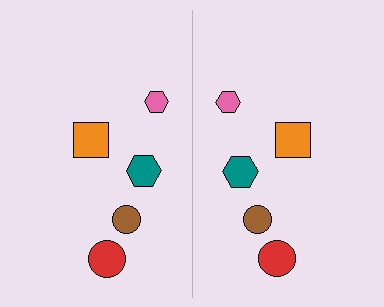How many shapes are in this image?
There are 10 shapes in this image.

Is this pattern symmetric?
Yes, this pattern has bilateral (reflection) symmetry.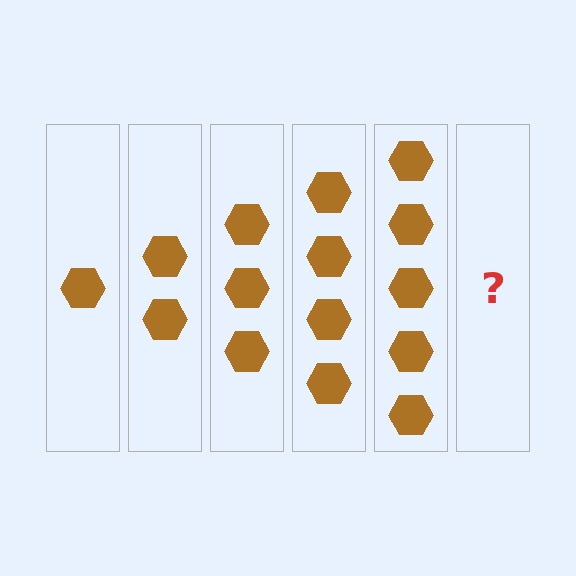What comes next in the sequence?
The next element should be 6 hexagons.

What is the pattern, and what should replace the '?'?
The pattern is that each step adds one more hexagon. The '?' should be 6 hexagons.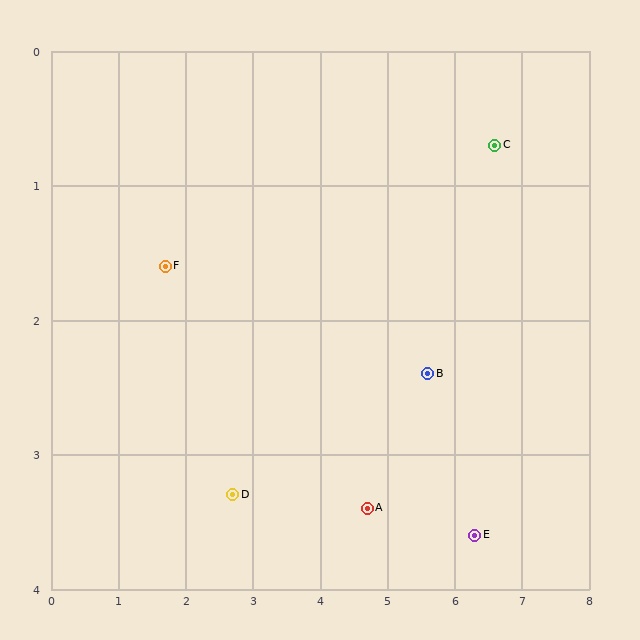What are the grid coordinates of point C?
Point C is at approximately (6.6, 0.7).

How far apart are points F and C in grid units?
Points F and C are about 5.0 grid units apart.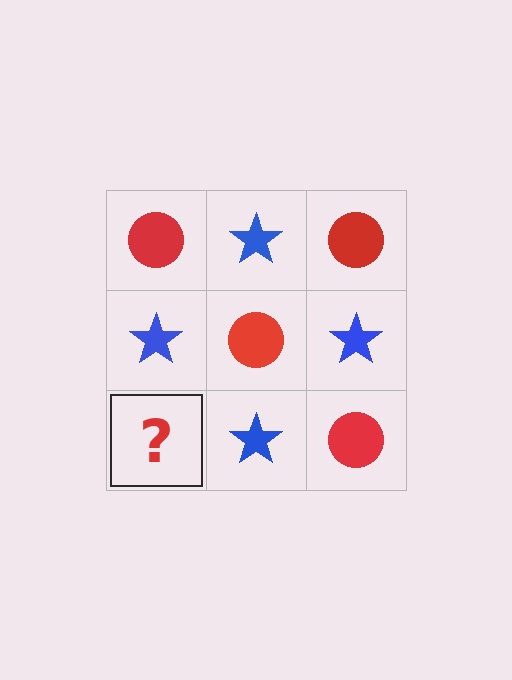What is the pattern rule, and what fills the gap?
The rule is that it alternates red circle and blue star in a checkerboard pattern. The gap should be filled with a red circle.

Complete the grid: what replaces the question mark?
The question mark should be replaced with a red circle.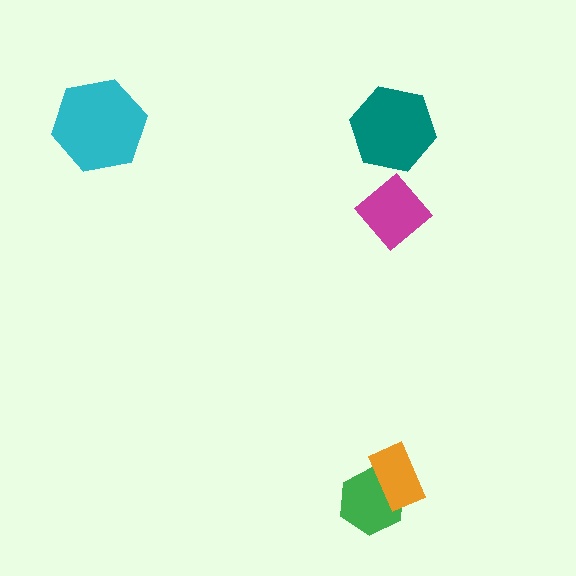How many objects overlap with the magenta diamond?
0 objects overlap with the magenta diamond.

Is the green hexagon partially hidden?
Yes, it is partially covered by another shape.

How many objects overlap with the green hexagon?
1 object overlaps with the green hexagon.